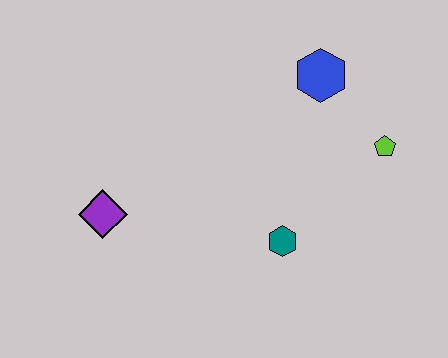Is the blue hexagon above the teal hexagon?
Yes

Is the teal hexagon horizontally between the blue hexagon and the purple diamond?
Yes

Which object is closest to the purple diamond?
The teal hexagon is closest to the purple diamond.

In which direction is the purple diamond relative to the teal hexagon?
The purple diamond is to the left of the teal hexagon.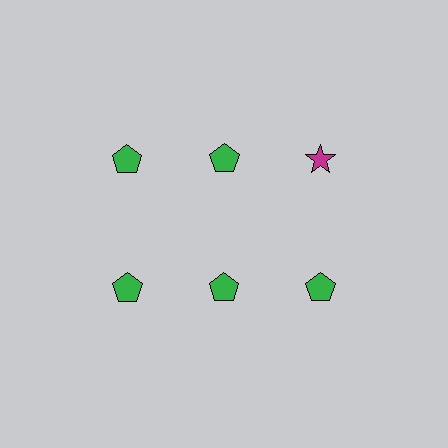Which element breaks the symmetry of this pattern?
The magenta star in the top row, center column breaks the symmetry. All other shapes are green pentagons.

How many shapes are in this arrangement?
There are 6 shapes arranged in a grid pattern.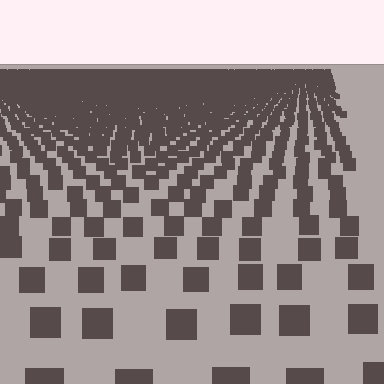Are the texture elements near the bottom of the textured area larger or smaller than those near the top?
Larger. Near the bottom, elements are closer to the viewer and appear at a bigger on-screen size.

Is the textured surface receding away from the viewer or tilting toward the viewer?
The surface is receding away from the viewer. Texture elements get smaller and denser toward the top.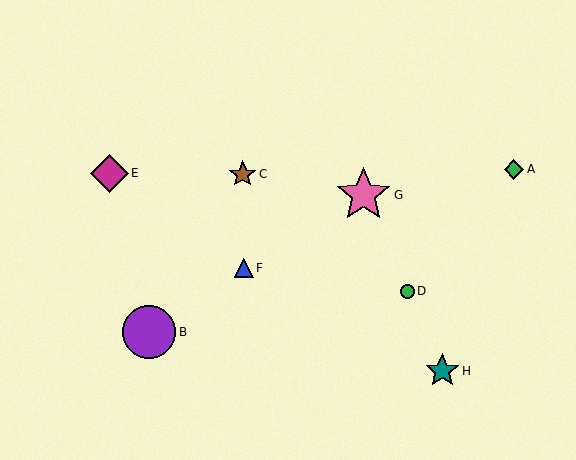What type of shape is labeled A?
Shape A is a green diamond.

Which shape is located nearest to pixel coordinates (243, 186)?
The brown star (labeled C) at (243, 174) is nearest to that location.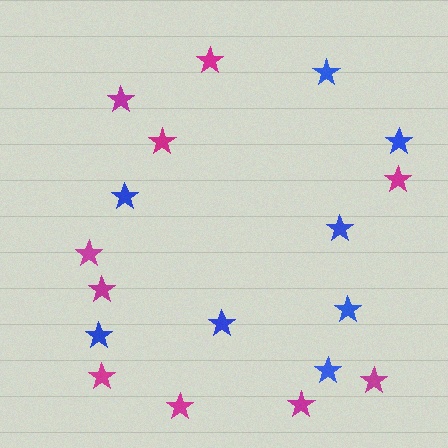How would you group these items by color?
There are 2 groups: one group of blue stars (8) and one group of magenta stars (10).